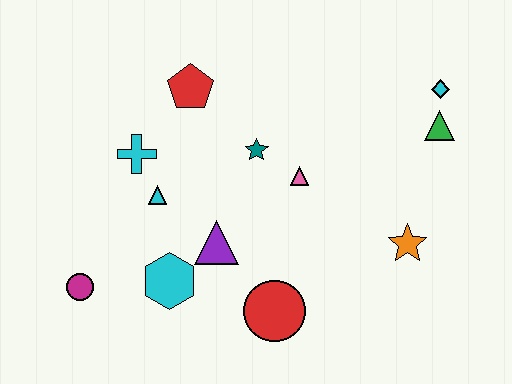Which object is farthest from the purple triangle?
The cyan diamond is farthest from the purple triangle.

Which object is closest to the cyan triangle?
The cyan cross is closest to the cyan triangle.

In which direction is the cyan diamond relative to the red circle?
The cyan diamond is above the red circle.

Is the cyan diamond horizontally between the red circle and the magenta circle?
No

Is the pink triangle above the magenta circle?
Yes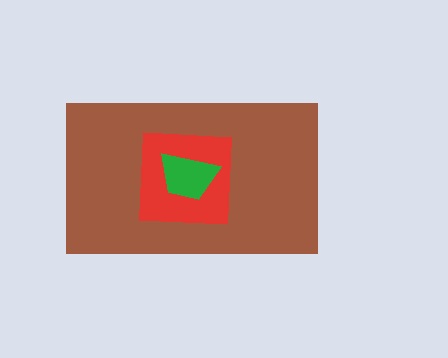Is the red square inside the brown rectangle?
Yes.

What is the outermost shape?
The brown rectangle.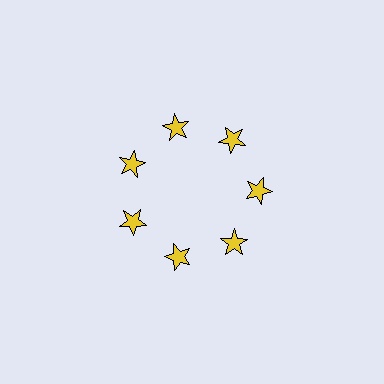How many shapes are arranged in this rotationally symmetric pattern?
There are 7 shapes, arranged in 7 groups of 1.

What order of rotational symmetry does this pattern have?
This pattern has 7-fold rotational symmetry.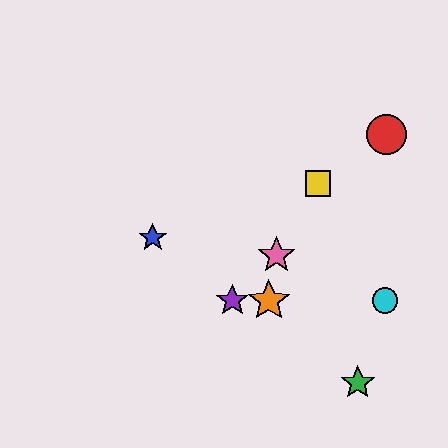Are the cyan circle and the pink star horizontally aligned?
No, the cyan circle is at y≈301 and the pink star is at y≈255.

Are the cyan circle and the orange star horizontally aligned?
Yes, both are at y≈301.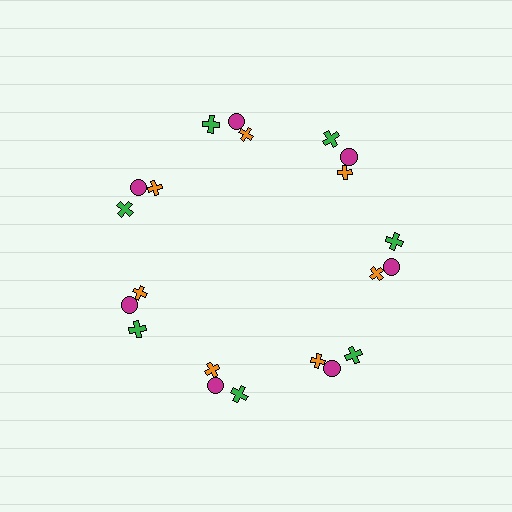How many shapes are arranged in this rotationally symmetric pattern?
There are 21 shapes, arranged in 7 groups of 3.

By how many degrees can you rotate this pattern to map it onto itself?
The pattern maps onto itself every 51 degrees of rotation.